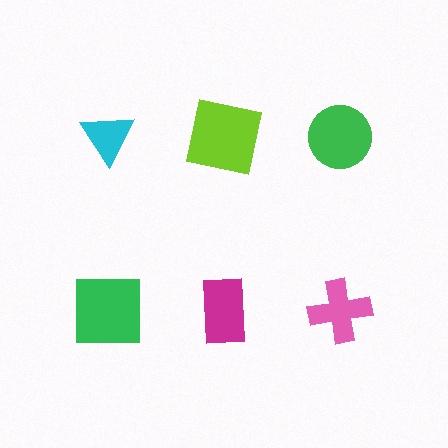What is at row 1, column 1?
A cyan triangle.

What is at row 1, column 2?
A lime square.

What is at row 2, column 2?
A magenta rectangle.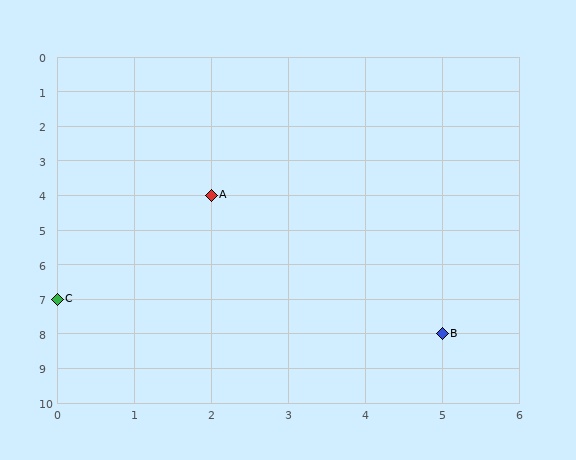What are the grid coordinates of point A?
Point A is at grid coordinates (2, 4).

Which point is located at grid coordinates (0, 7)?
Point C is at (0, 7).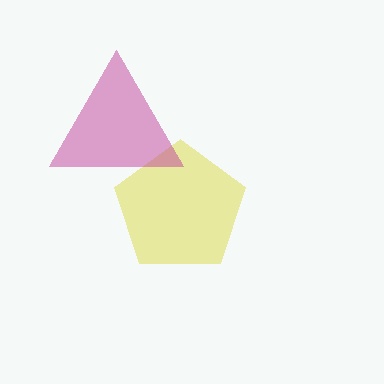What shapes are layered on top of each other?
The layered shapes are: a yellow pentagon, a magenta triangle.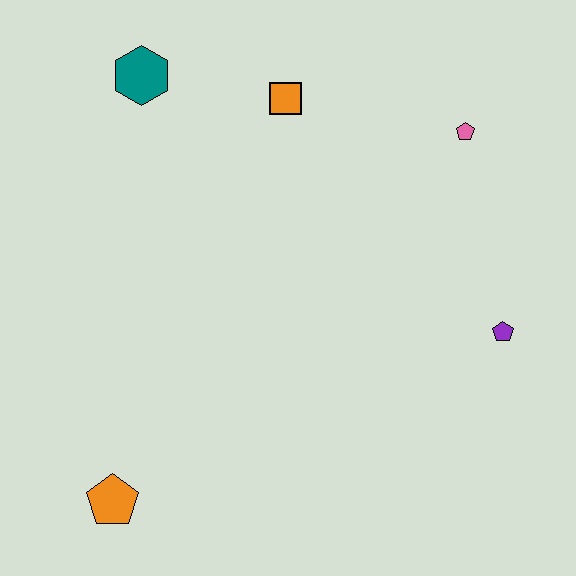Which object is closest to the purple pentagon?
The pink pentagon is closest to the purple pentagon.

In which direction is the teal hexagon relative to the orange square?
The teal hexagon is to the left of the orange square.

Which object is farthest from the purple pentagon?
The teal hexagon is farthest from the purple pentagon.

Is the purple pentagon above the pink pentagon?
No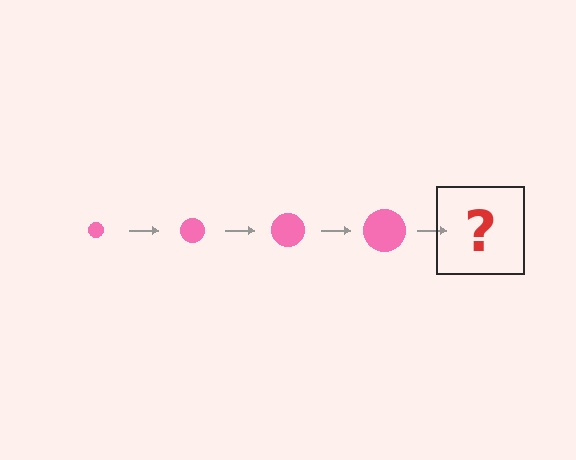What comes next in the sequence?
The next element should be a pink circle, larger than the previous one.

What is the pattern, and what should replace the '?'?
The pattern is that the circle gets progressively larger each step. The '?' should be a pink circle, larger than the previous one.